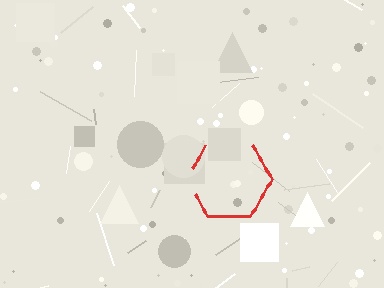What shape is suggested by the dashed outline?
The dashed outline suggests a hexagon.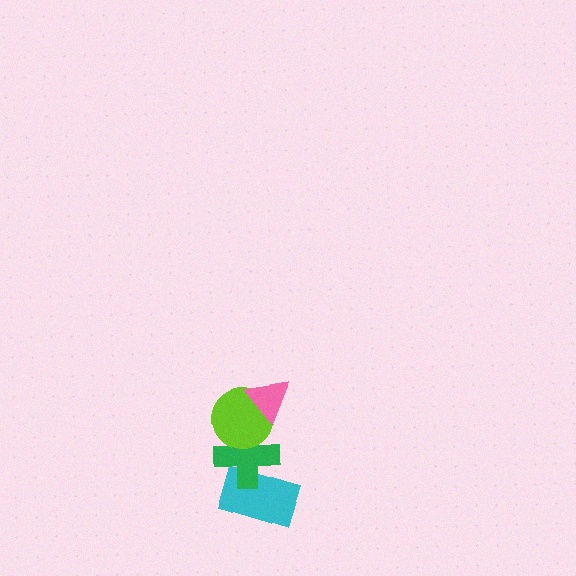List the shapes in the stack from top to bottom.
From top to bottom: the pink triangle, the lime circle, the green cross, the cyan rectangle.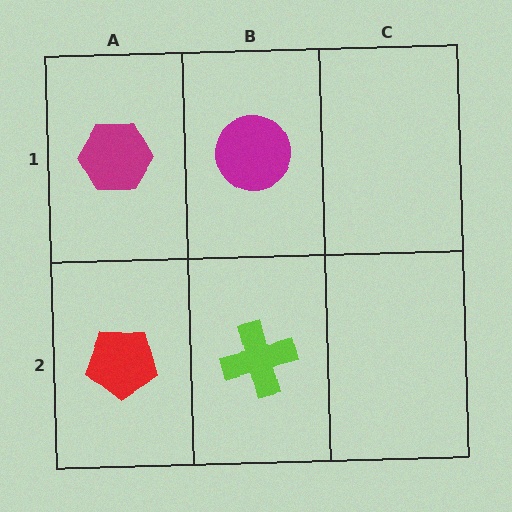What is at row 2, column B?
A lime cross.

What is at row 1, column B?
A magenta circle.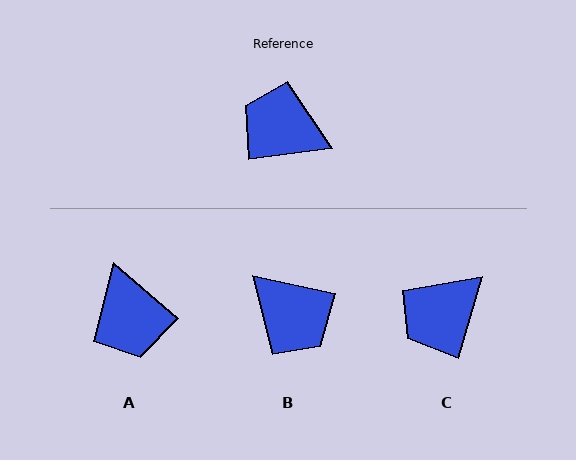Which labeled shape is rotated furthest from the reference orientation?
B, about 160 degrees away.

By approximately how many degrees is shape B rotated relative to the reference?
Approximately 160 degrees counter-clockwise.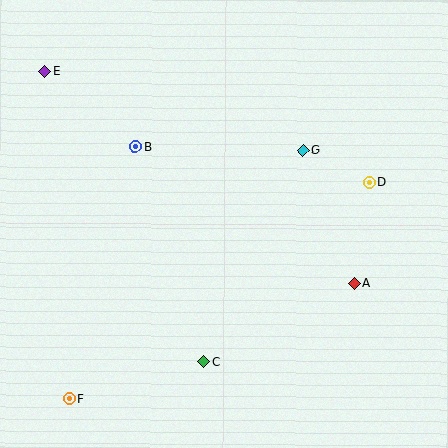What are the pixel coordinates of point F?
Point F is at (69, 399).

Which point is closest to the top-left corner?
Point E is closest to the top-left corner.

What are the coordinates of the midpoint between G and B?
The midpoint between G and B is at (219, 149).